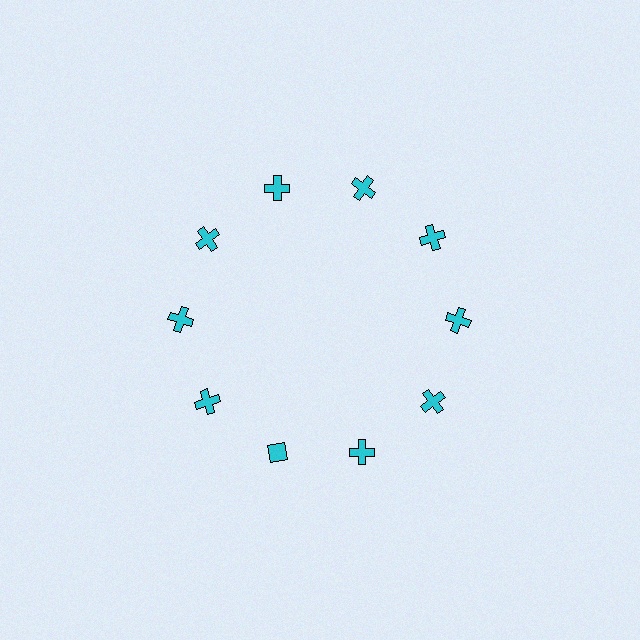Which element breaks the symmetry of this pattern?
The cyan diamond at roughly the 7 o'clock position breaks the symmetry. All other shapes are cyan crosses.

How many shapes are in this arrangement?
There are 10 shapes arranged in a ring pattern.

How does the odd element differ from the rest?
It has a different shape: diamond instead of cross.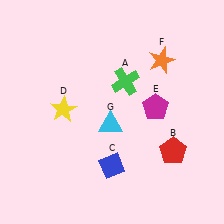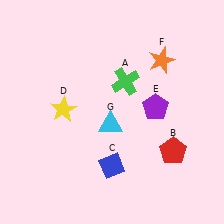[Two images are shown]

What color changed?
The pentagon (E) changed from magenta in Image 1 to purple in Image 2.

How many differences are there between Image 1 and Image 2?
There is 1 difference between the two images.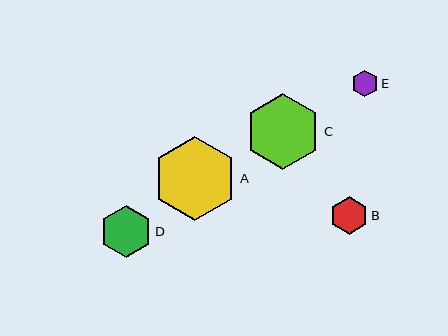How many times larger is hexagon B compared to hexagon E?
Hexagon B is approximately 1.4 times the size of hexagon E.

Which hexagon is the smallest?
Hexagon E is the smallest with a size of approximately 26 pixels.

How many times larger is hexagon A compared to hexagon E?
Hexagon A is approximately 3.2 times the size of hexagon E.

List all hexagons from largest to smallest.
From largest to smallest: A, C, D, B, E.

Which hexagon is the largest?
Hexagon A is the largest with a size of approximately 84 pixels.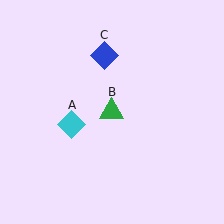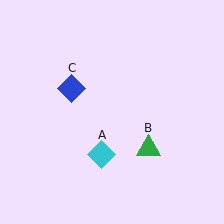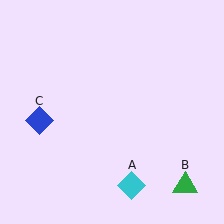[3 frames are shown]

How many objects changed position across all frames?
3 objects changed position: cyan diamond (object A), green triangle (object B), blue diamond (object C).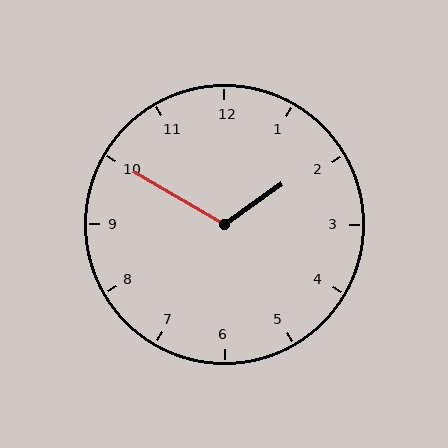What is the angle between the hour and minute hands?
Approximately 115 degrees.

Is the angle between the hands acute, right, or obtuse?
It is obtuse.